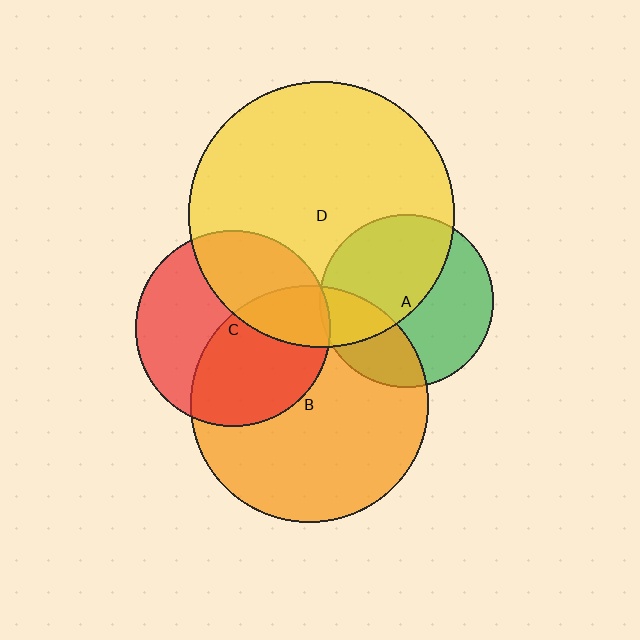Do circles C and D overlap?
Yes.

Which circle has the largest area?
Circle D (yellow).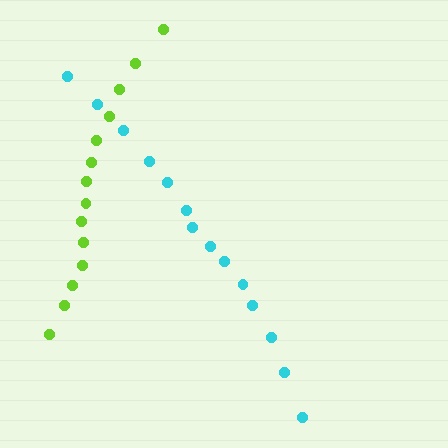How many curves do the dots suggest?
There are 2 distinct paths.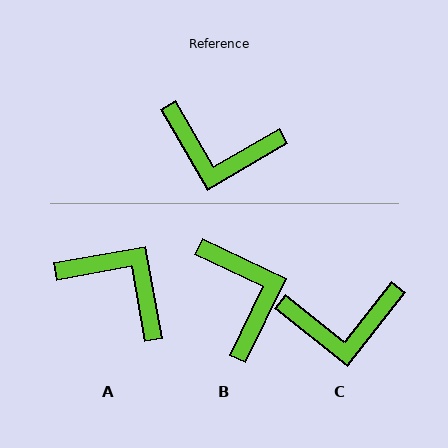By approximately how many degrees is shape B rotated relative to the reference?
Approximately 124 degrees counter-clockwise.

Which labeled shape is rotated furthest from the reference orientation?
A, about 160 degrees away.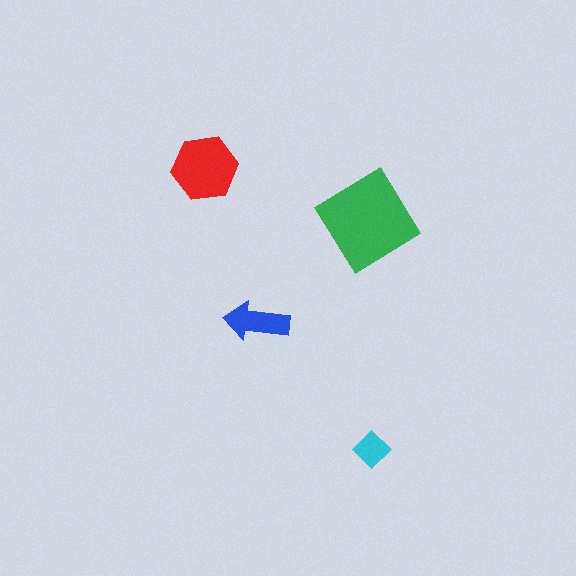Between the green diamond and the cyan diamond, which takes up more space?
The green diamond.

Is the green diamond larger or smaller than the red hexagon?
Larger.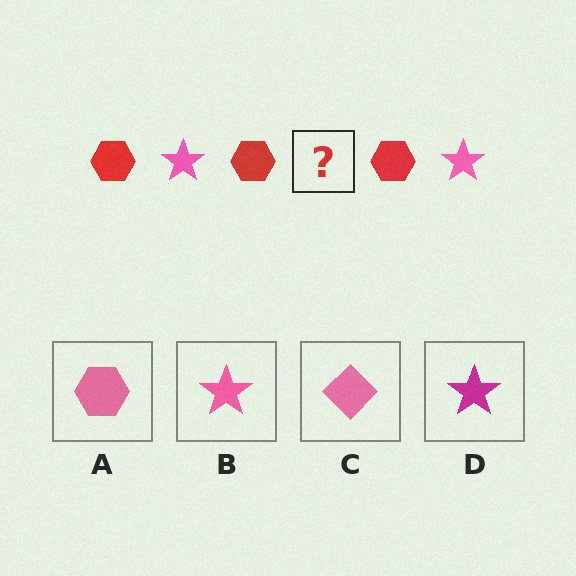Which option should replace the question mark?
Option B.